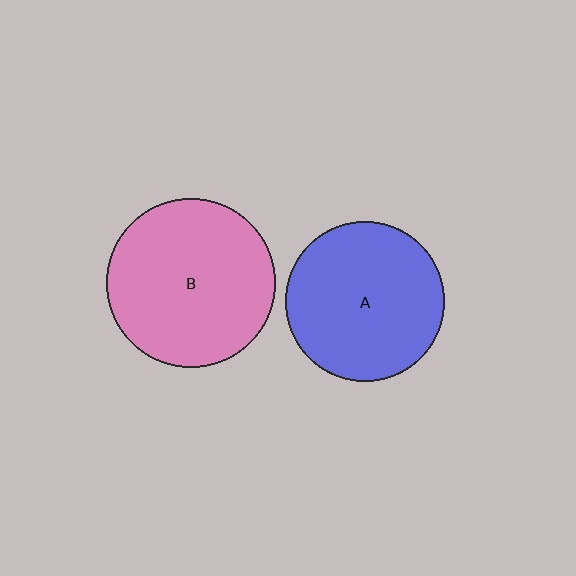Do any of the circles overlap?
No, none of the circles overlap.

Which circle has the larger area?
Circle B (pink).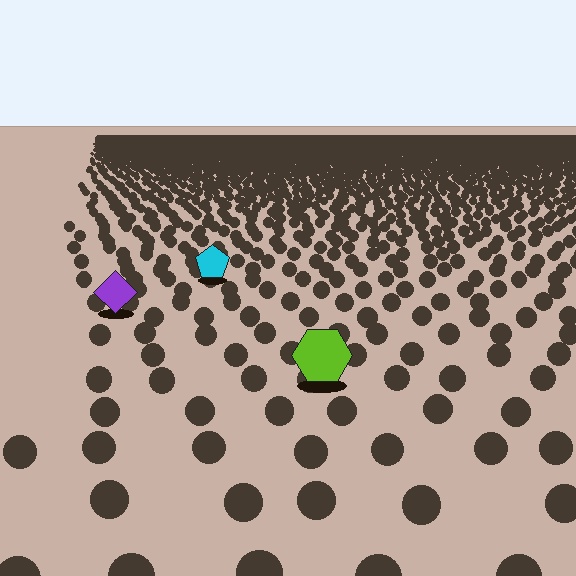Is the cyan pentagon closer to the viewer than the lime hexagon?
No. The lime hexagon is closer — you can tell from the texture gradient: the ground texture is coarser near it.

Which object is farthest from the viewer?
The cyan pentagon is farthest from the viewer. It appears smaller and the ground texture around it is denser.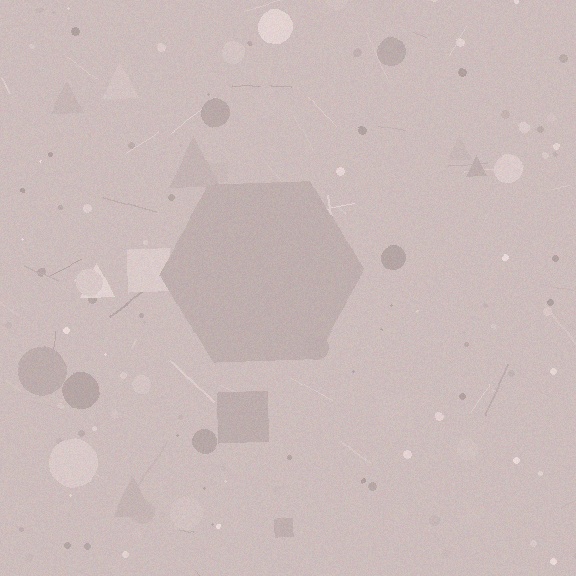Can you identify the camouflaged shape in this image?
The camouflaged shape is a hexagon.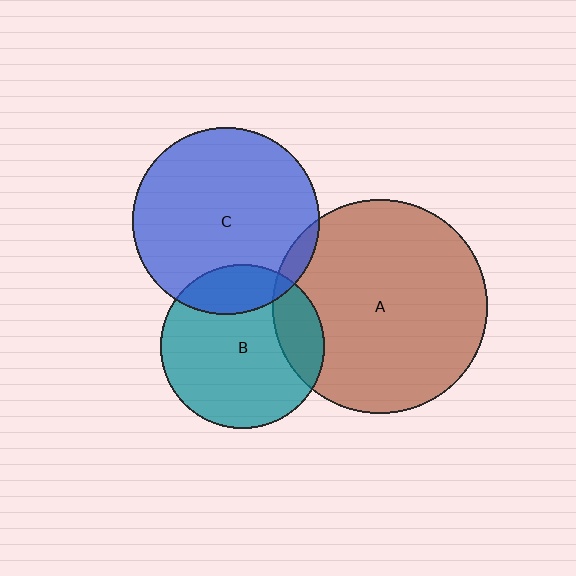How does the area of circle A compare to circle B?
Approximately 1.7 times.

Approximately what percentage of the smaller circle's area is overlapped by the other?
Approximately 20%.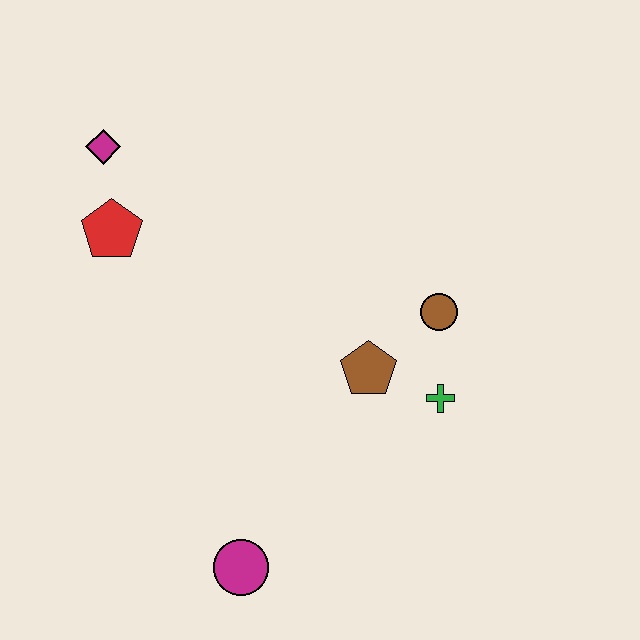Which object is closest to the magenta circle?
The brown pentagon is closest to the magenta circle.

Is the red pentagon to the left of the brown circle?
Yes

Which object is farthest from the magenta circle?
The magenta diamond is farthest from the magenta circle.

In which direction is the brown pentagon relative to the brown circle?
The brown pentagon is to the left of the brown circle.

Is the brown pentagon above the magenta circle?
Yes